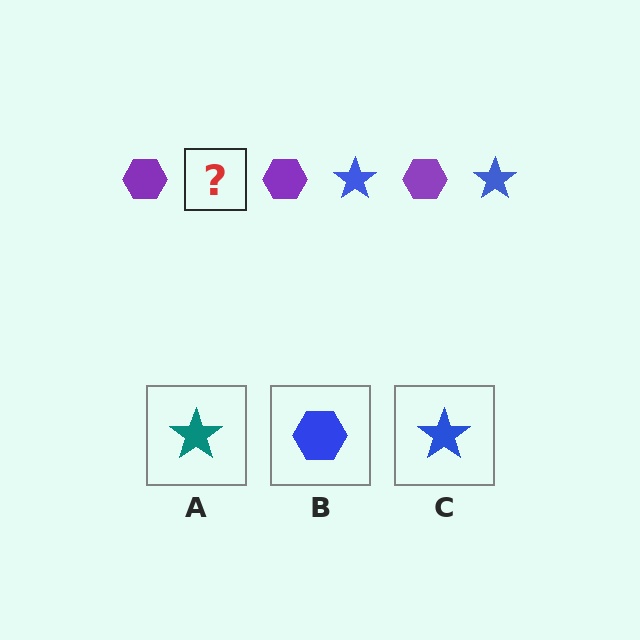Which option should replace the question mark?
Option C.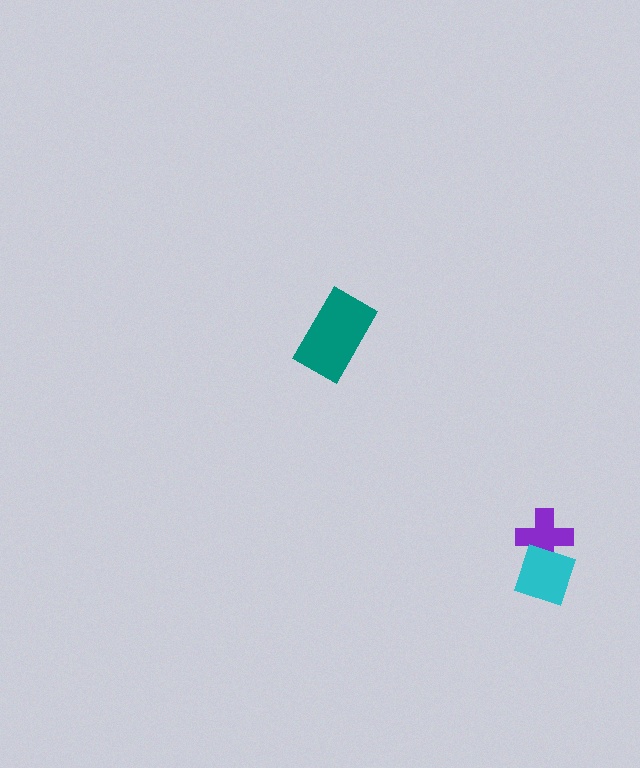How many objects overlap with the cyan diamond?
1 object overlaps with the cyan diamond.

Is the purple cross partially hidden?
Yes, it is partially covered by another shape.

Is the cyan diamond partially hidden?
No, no other shape covers it.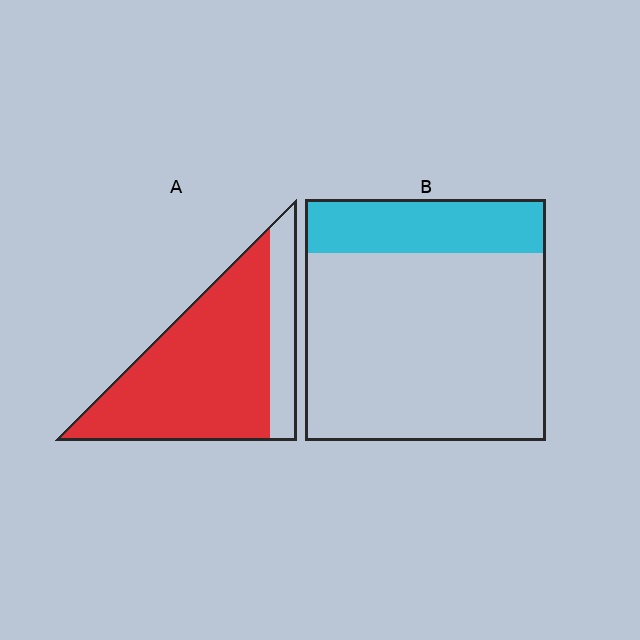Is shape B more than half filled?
No.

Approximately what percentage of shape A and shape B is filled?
A is approximately 80% and B is approximately 20%.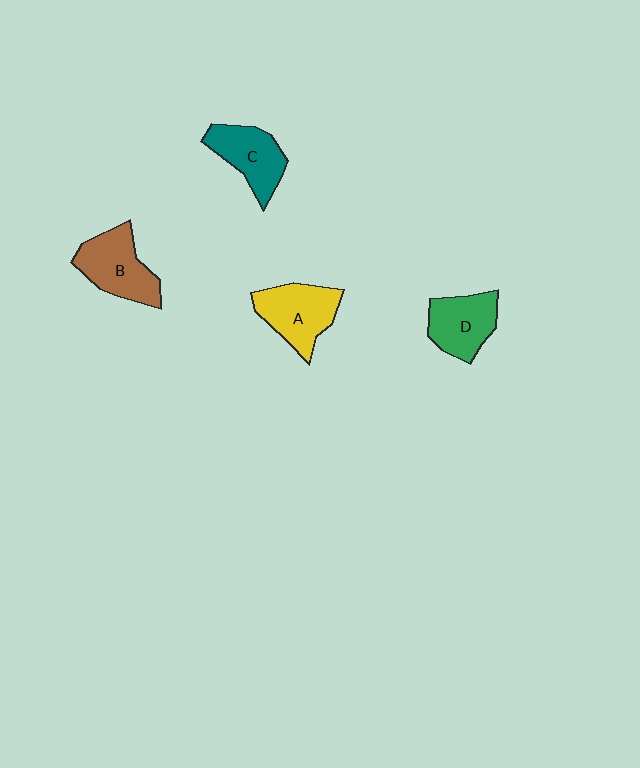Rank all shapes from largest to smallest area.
From largest to smallest: B (brown), A (yellow), C (teal), D (green).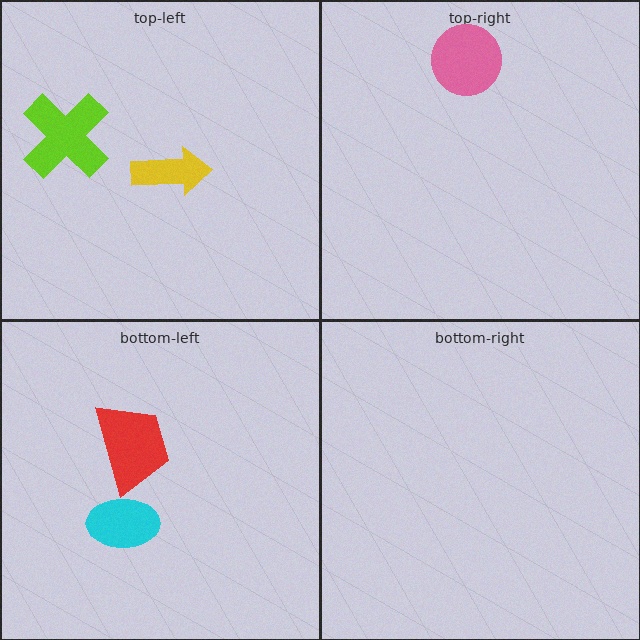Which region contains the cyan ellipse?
The bottom-left region.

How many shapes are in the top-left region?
2.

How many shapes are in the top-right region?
1.